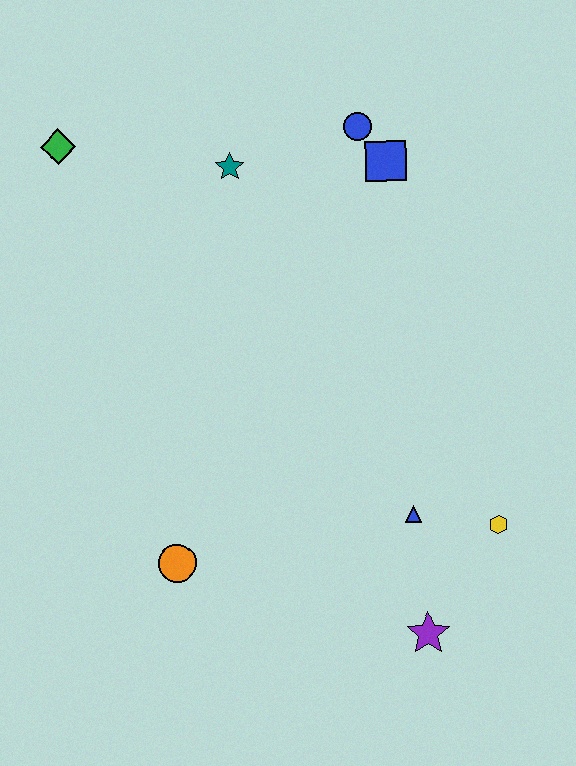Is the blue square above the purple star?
Yes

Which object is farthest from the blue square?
The purple star is farthest from the blue square.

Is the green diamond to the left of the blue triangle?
Yes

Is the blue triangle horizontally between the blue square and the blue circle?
No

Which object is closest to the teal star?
The blue circle is closest to the teal star.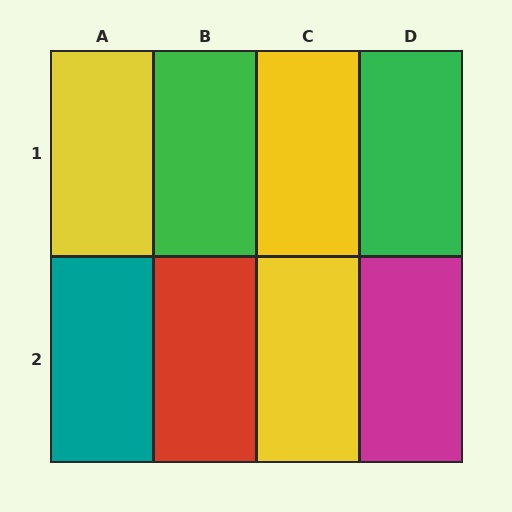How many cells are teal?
1 cell is teal.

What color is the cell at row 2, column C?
Yellow.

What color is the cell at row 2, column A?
Teal.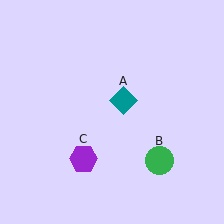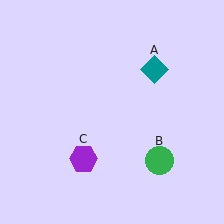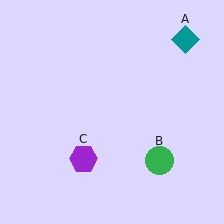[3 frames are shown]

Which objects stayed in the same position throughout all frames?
Green circle (object B) and purple hexagon (object C) remained stationary.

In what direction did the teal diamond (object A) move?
The teal diamond (object A) moved up and to the right.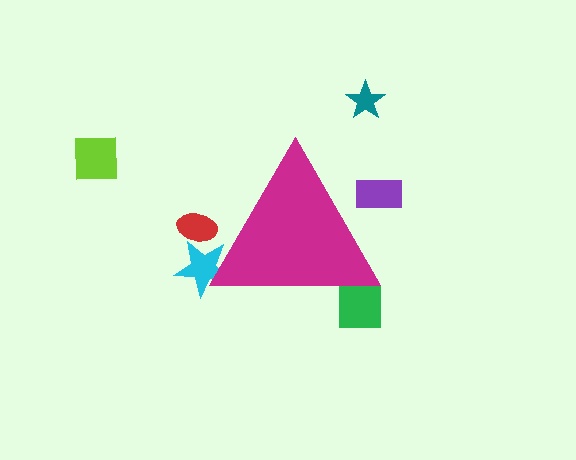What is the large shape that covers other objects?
A magenta triangle.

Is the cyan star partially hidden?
Yes, the cyan star is partially hidden behind the magenta triangle.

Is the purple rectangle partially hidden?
Yes, the purple rectangle is partially hidden behind the magenta triangle.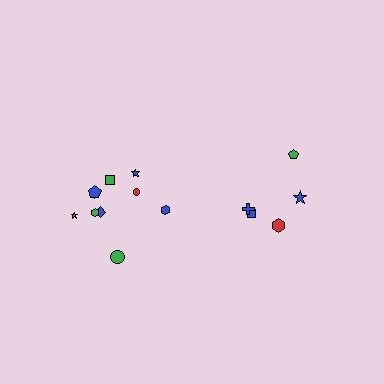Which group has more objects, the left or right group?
The left group.